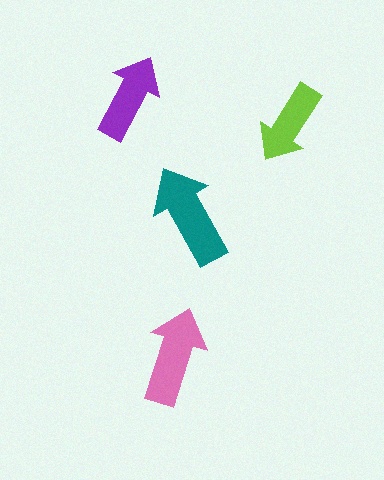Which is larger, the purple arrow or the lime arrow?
The purple one.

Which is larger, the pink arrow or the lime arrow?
The pink one.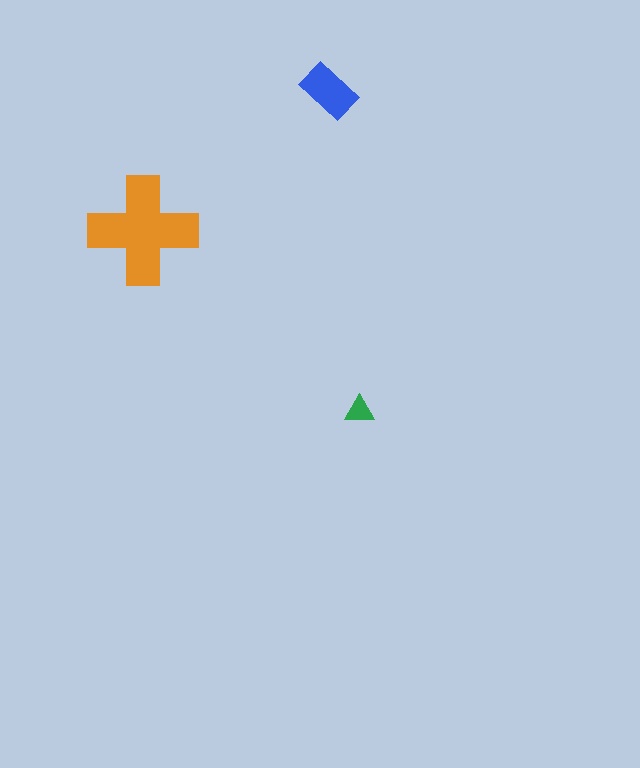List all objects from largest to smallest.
The orange cross, the blue rectangle, the green triangle.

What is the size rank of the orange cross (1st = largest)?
1st.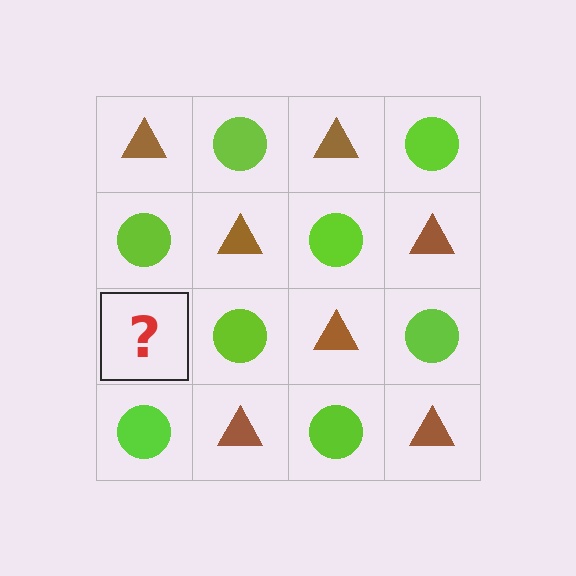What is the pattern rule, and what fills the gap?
The rule is that it alternates brown triangle and lime circle in a checkerboard pattern. The gap should be filled with a brown triangle.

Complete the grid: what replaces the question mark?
The question mark should be replaced with a brown triangle.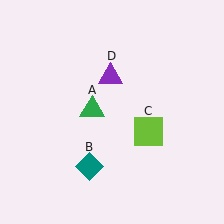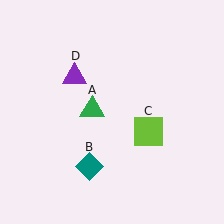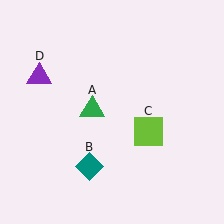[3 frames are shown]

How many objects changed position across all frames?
1 object changed position: purple triangle (object D).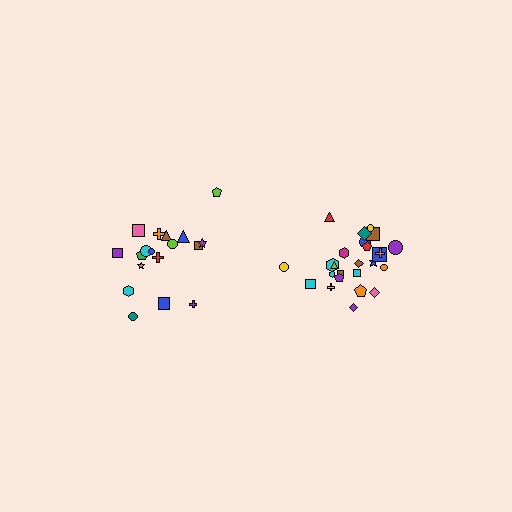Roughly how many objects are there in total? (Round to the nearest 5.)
Roughly 45 objects in total.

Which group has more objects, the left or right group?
The right group.